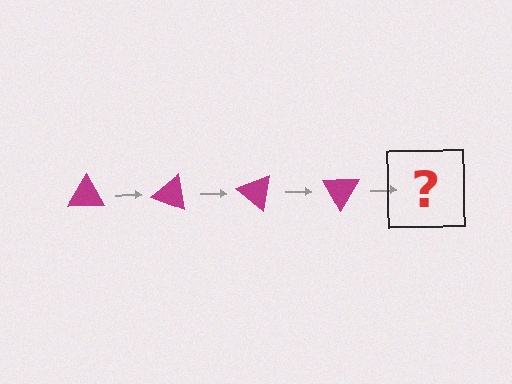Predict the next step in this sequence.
The next step is a magenta triangle rotated 80 degrees.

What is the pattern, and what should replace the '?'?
The pattern is that the triangle rotates 20 degrees each step. The '?' should be a magenta triangle rotated 80 degrees.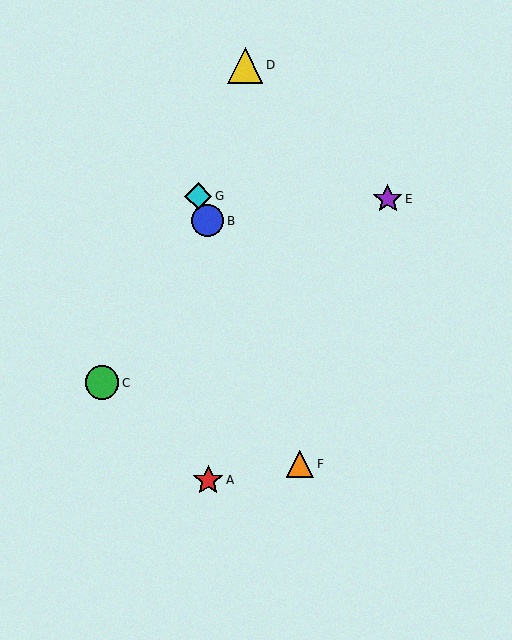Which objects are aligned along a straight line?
Objects B, F, G are aligned along a straight line.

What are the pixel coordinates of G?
Object G is at (198, 196).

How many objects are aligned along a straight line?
3 objects (B, F, G) are aligned along a straight line.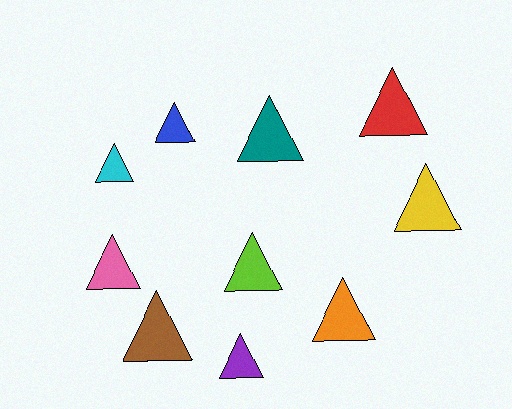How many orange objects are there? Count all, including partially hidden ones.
There is 1 orange object.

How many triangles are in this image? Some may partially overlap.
There are 10 triangles.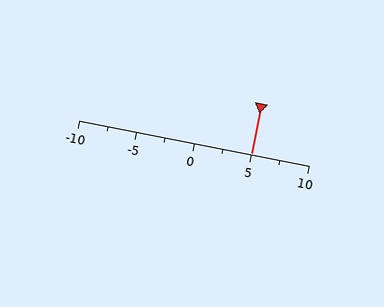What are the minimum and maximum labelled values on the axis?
The axis runs from -10 to 10.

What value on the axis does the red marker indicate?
The marker indicates approximately 5.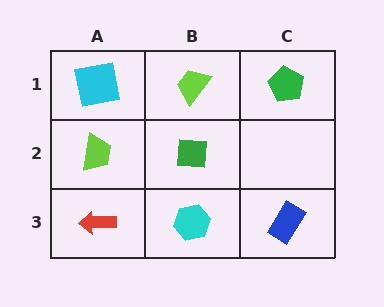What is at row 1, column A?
A cyan square.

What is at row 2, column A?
A lime trapezoid.